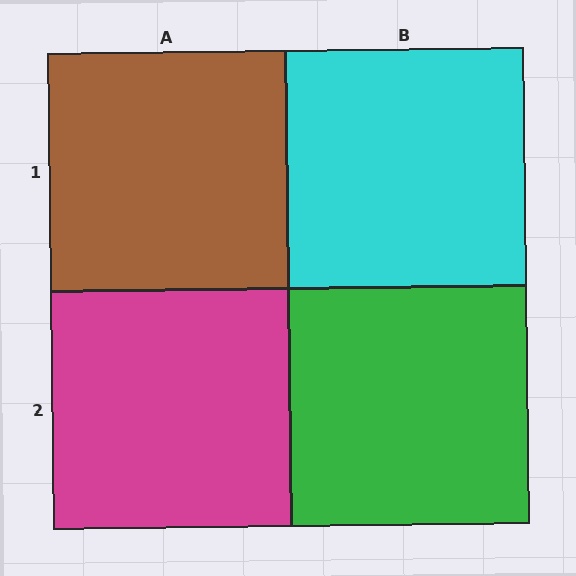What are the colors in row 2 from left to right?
Magenta, green.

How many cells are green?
1 cell is green.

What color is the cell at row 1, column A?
Brown.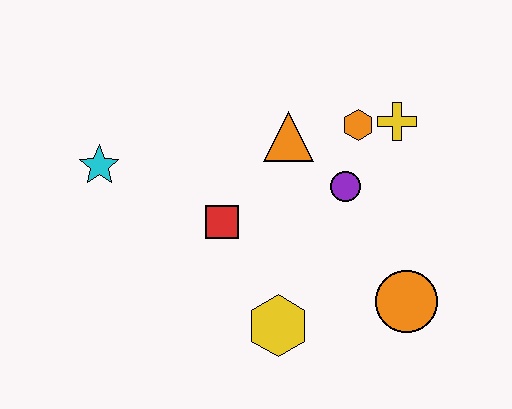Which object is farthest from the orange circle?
The cyan star is farthest from the orange circle.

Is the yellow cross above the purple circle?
Yes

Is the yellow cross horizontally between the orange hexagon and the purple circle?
No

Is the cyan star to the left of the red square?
Yes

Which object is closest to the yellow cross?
The orange hexagon is closest to the yellow cross.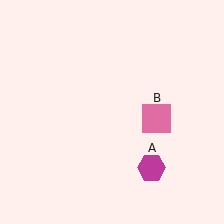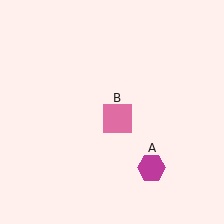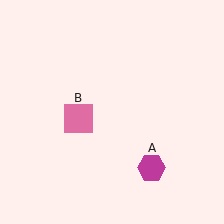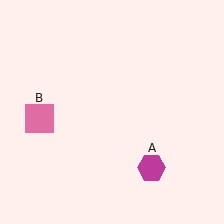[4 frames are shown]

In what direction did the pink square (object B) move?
The pink square (object B) moved left.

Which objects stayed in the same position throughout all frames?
Magenta hexagon (object A) remained stationary.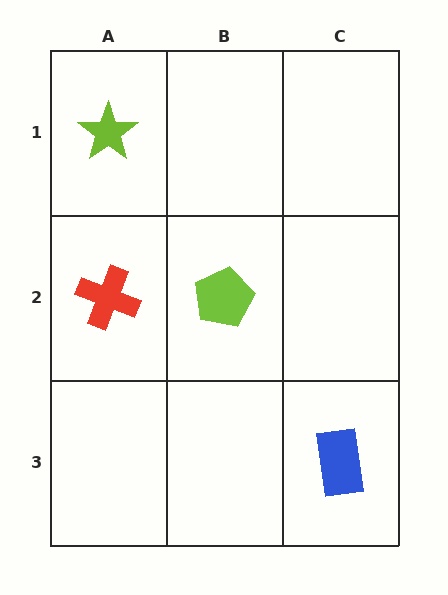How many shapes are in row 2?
2 shapes.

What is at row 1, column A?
A lime star.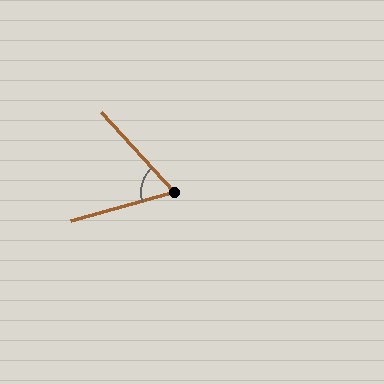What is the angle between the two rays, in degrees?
Approximately 63 degrees.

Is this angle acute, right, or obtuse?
It is acute.